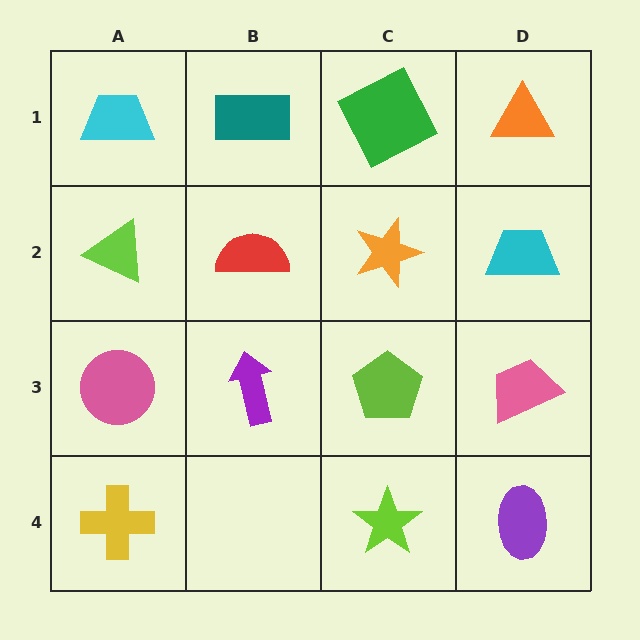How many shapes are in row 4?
3 shapes.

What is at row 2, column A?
A lime triangle.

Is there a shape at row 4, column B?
No, that cell is empty.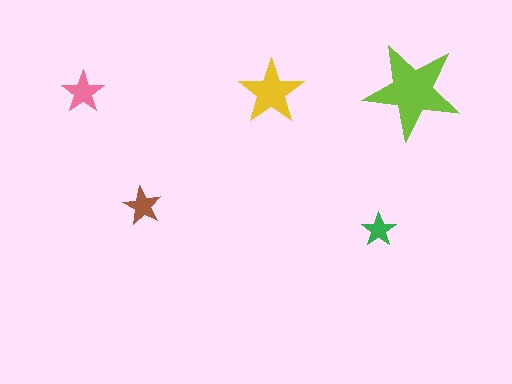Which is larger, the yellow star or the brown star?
The yellow one.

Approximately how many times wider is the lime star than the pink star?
About 2.5 times wider.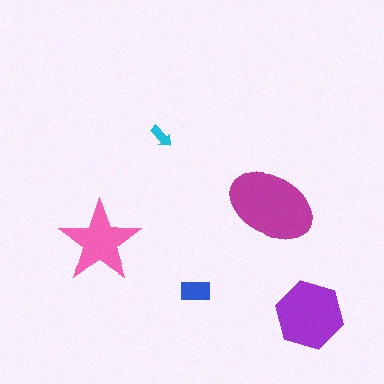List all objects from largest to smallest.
The magenta ellipse, the purple hexagon, the pink star, the blue rectangle, the cyan arrow.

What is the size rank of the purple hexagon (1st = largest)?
2nd.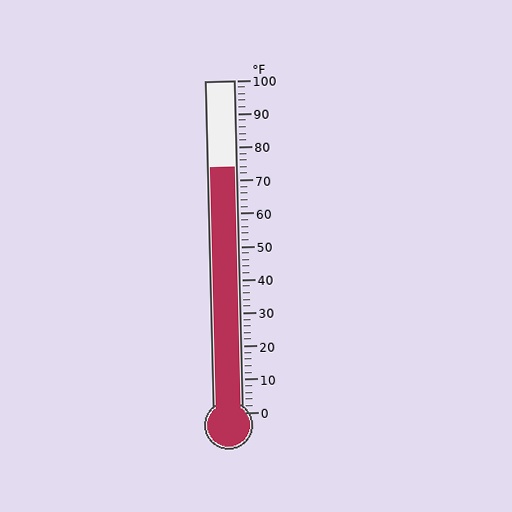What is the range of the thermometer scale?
The thermometer scale ranges from 0°F to 100°F.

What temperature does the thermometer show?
The thermometer shows approximately 74°F.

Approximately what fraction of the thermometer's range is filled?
The thermometer is filled to approximately 75% of its range.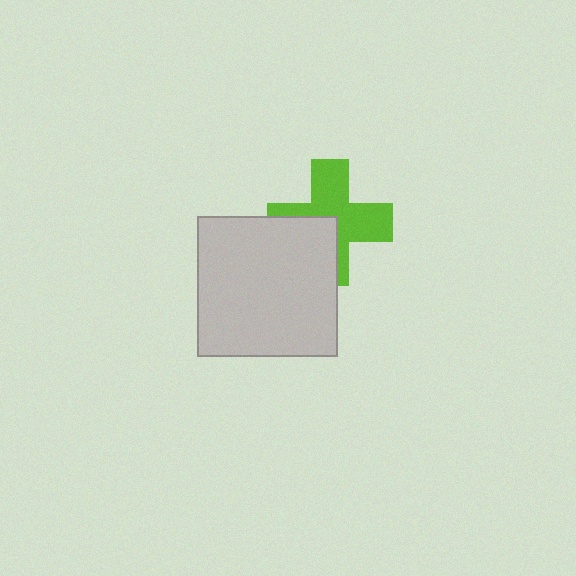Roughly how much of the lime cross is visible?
About half of it is visible (roughly 64%).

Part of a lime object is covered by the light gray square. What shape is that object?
It is a cross.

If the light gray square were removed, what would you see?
You would see the complete lime cross.